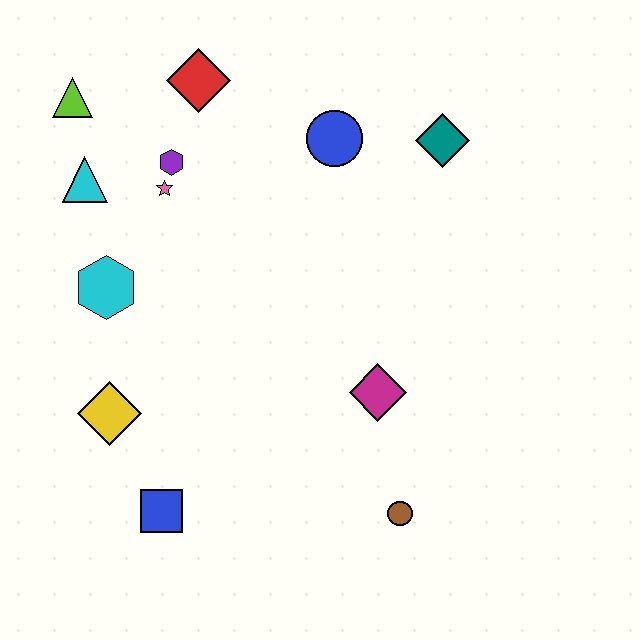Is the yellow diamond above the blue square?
Yes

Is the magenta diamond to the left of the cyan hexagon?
No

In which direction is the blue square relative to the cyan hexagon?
The blue square is below the cyan hexagon.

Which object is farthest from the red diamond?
The brown circle is farthest from the red diamond.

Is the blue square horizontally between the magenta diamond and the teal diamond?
No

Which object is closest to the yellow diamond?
The blue square is closest to the yellow diamond.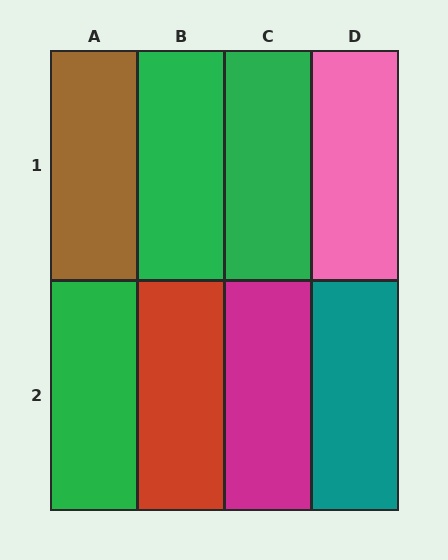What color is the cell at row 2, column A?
Green.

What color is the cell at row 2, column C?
Magenta.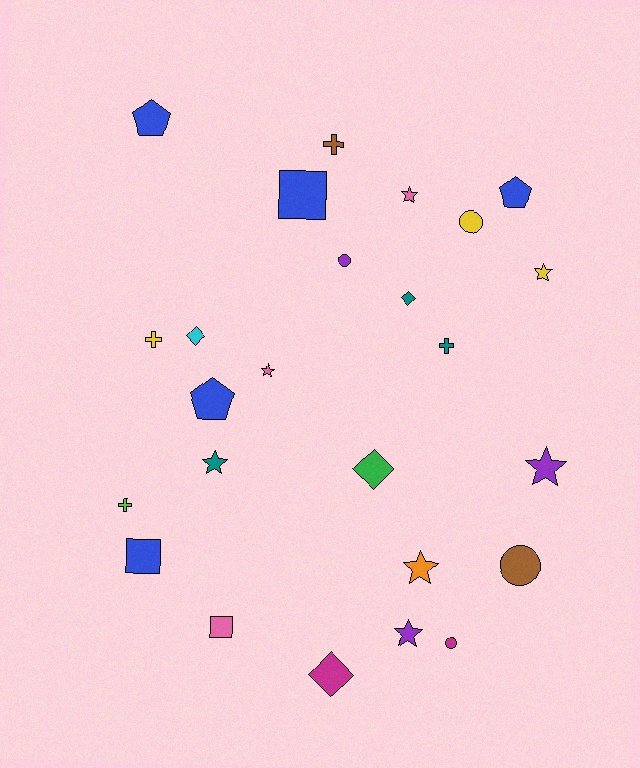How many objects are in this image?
There are 25 objects.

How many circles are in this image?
There are 4 circles.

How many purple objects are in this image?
There are 3 purple objects.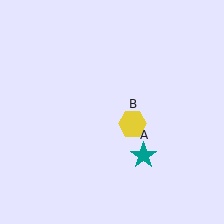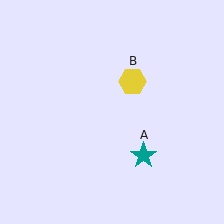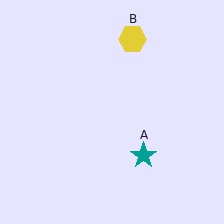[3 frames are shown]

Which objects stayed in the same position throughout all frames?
Teal star (object A) remained stationary.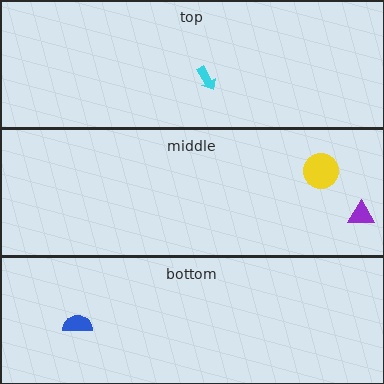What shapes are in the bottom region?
The blue semicircle.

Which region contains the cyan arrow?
The top region.